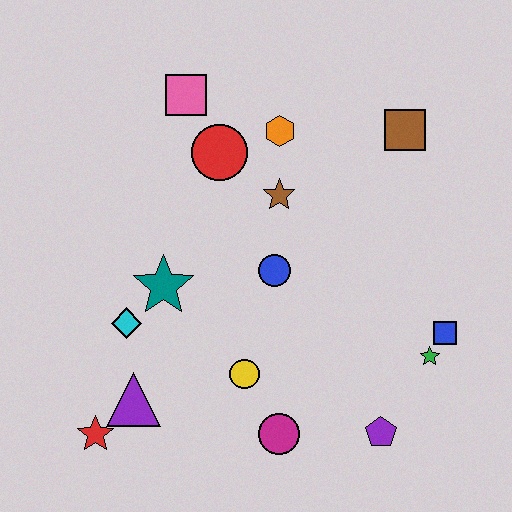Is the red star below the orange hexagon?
Yes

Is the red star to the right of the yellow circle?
No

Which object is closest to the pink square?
The red circle is closest to the pink square.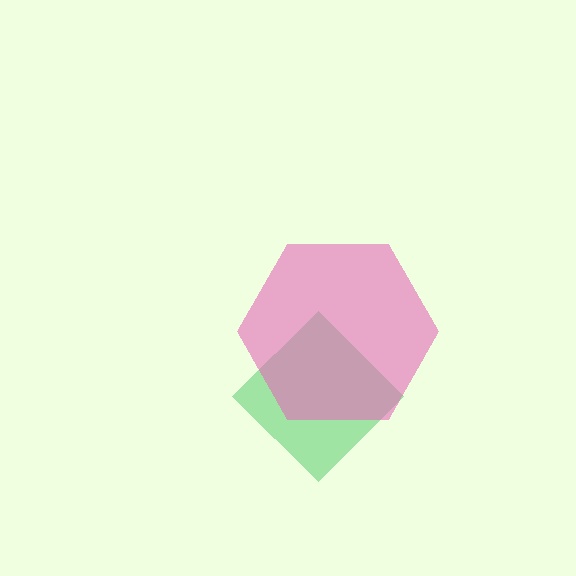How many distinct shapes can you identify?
There are 2 distinct shapes: a green diamond, a pink hexagon.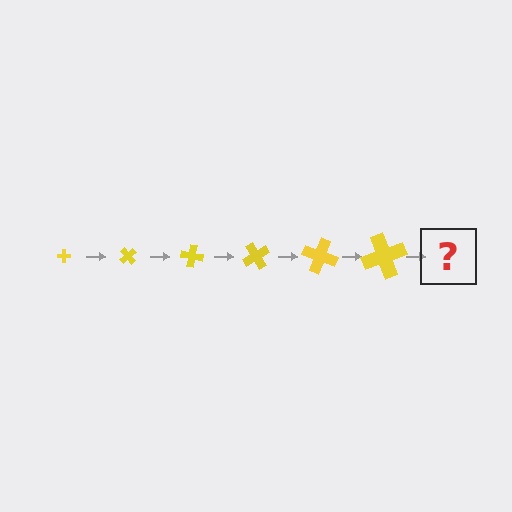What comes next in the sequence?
The next element should be a cross, larger than the previous one and rotated 300 degrees from the start.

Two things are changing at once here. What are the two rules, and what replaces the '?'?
The two rules are that the cross grows larger each step and it rotates 50 degrees each step. The '?' should be a cross, larger than the previous one and rotated 300 degrees from the start.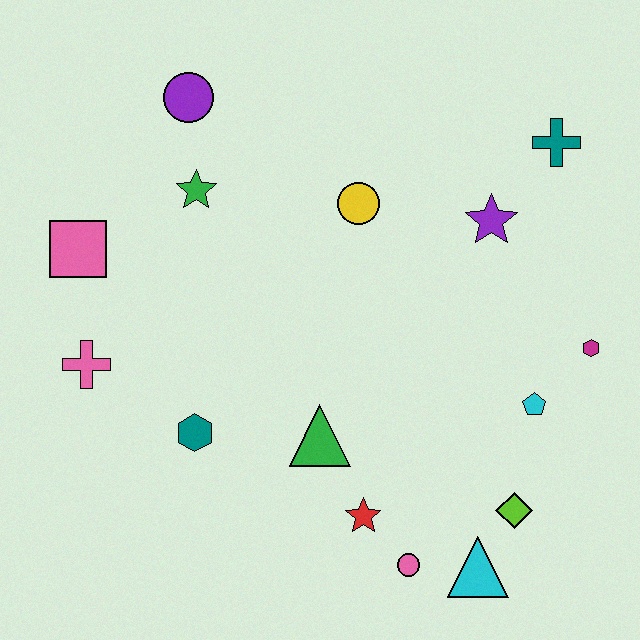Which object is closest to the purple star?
The teal cross is closest to the purple star.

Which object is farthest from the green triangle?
The teal cross is farthest from the green triangle.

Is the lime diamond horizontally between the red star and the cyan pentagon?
Yes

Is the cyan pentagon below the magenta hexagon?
Yes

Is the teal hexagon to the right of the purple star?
No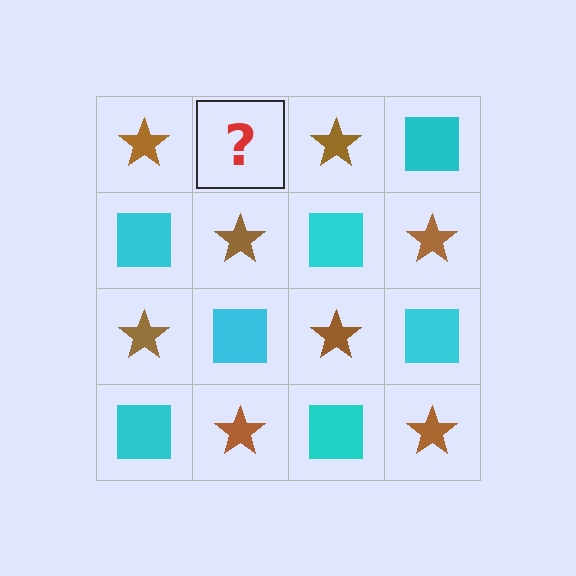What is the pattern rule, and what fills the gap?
The rule is that it alternates brown star and cyan square in a checkerboard pattern. The gap should be filled with a cyan square.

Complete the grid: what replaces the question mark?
The question mark should be replaced with a cyan square.